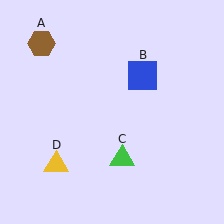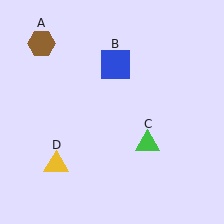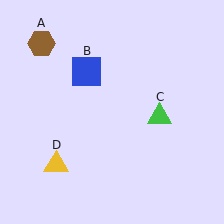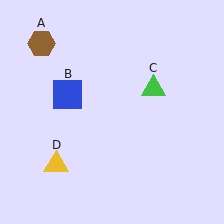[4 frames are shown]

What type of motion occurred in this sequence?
The blue square (object B), green triangle (object C) rotated counterclockwise around the center of the scene.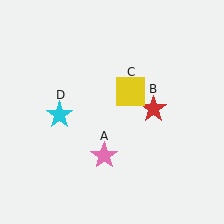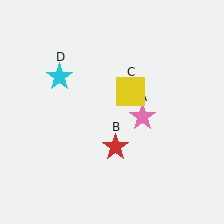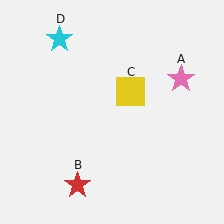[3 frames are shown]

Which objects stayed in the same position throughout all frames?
Yellow square (object C) remained stationary.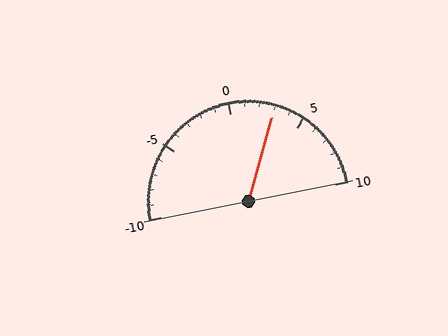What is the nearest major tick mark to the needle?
The nearest major tick mark is 5.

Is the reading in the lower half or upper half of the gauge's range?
The reading is in the upper half of the range (-10 to 10).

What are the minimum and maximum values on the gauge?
The gauge ranges from -10 to 10.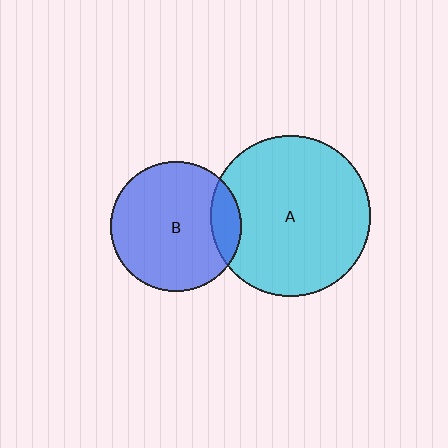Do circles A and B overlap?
Yes.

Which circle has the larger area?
Circle A (cyan).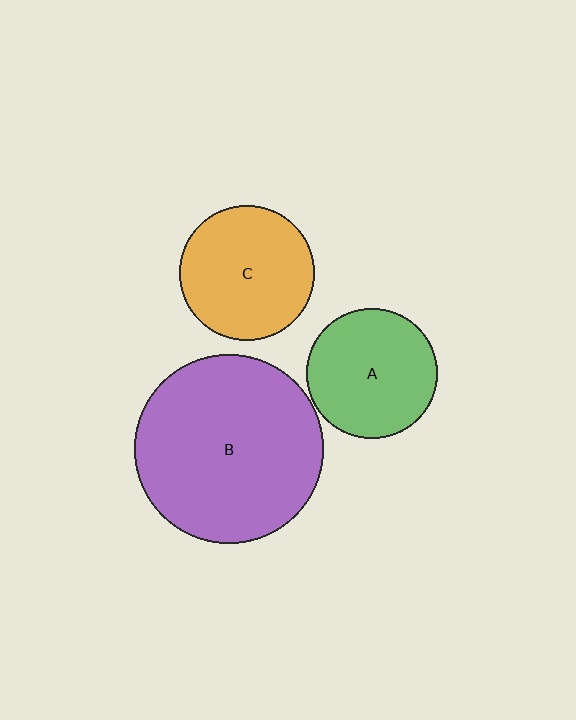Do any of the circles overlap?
No, none of the circles overlap.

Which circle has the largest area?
Circle B (purple).